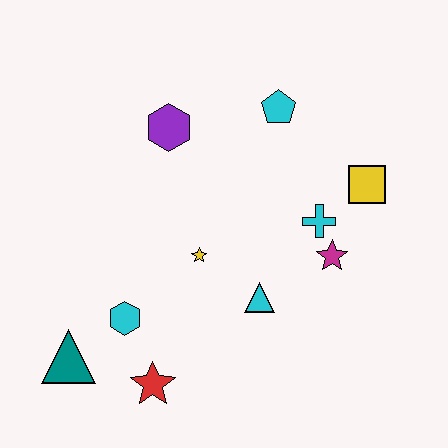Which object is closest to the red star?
The cyan hexagon is closest to the red star.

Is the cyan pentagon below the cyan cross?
No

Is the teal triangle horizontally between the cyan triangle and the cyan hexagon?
No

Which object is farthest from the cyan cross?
The teal triangle is farthest from the cyan cross.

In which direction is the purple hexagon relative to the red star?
The purple hexagon is above the red star.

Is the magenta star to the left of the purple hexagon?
No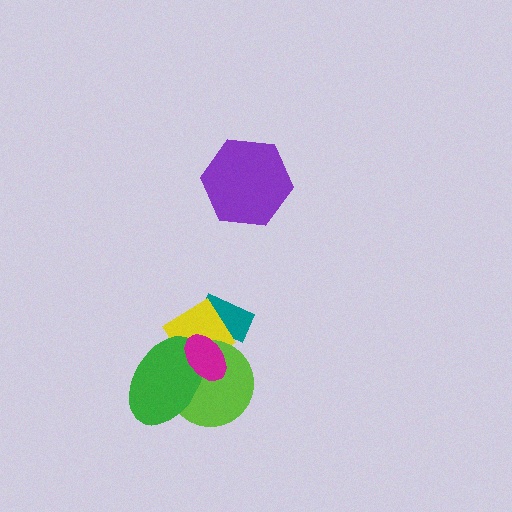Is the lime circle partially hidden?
Yes, it is partially covered by another shape.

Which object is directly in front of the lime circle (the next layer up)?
The green ellipse is directly in front of the lime circle.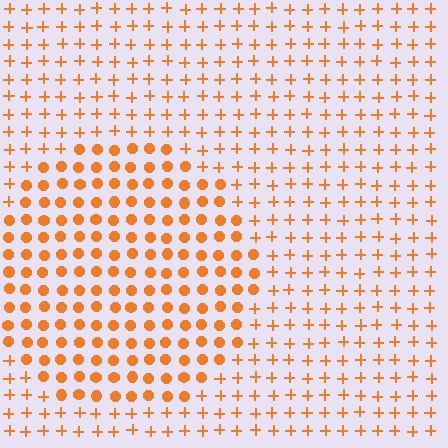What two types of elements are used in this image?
The image uses circles inside the circle region and plus signs outside it.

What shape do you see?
I see a circle.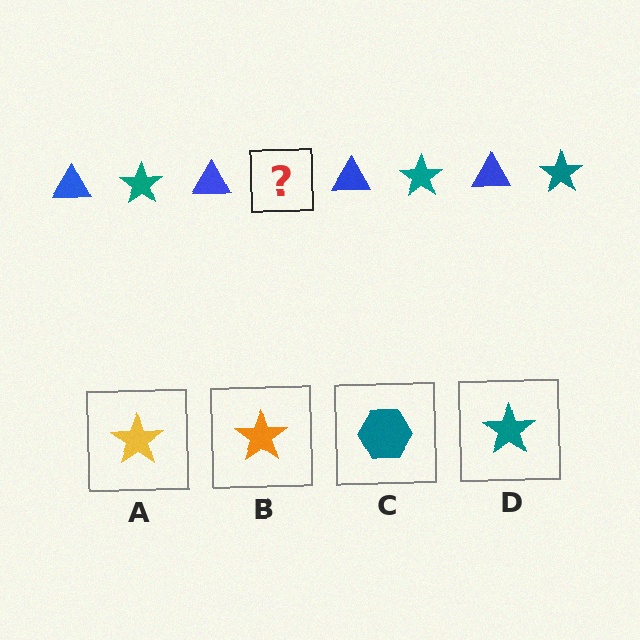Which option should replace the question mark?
Option D.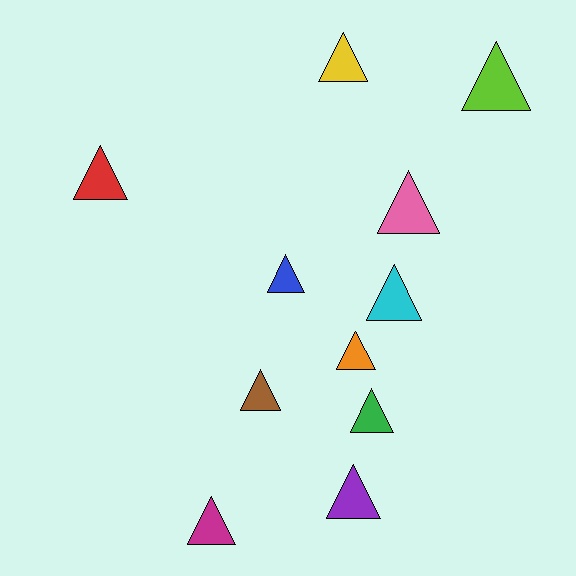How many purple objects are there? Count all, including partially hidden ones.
There is 1 purple object.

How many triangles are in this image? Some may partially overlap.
There are 11 triangles.